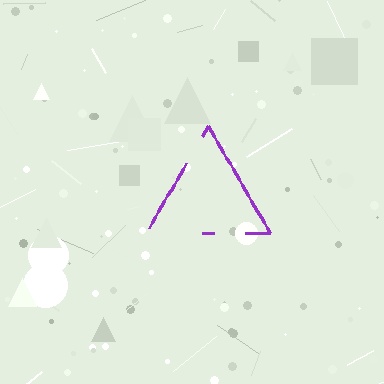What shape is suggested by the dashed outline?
The dashed outline suggests a triangle.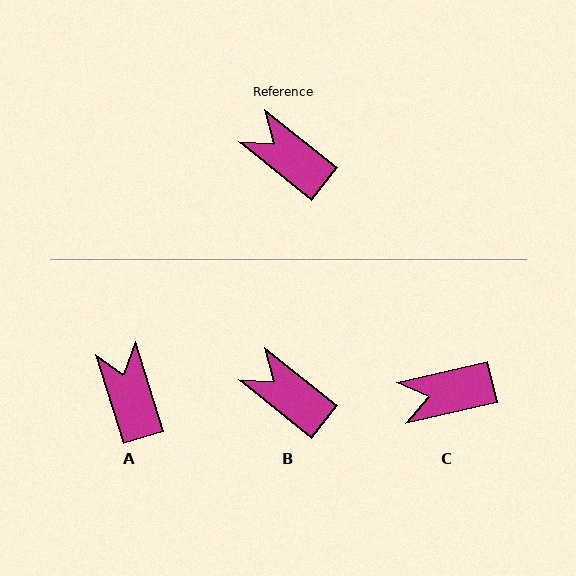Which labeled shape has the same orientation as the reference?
B.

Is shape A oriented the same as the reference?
No, it is off by about 34 degrees.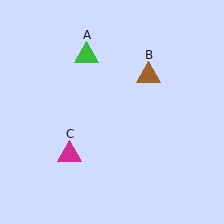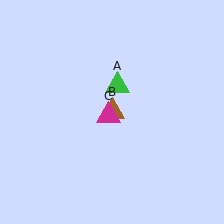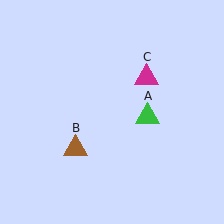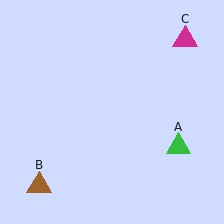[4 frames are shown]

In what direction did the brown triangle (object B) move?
The brown triangle (object B) moved down and to the left.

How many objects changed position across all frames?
3 objects changed position: green triangle (object A), brown triangle (object B), magenta triangle (object C).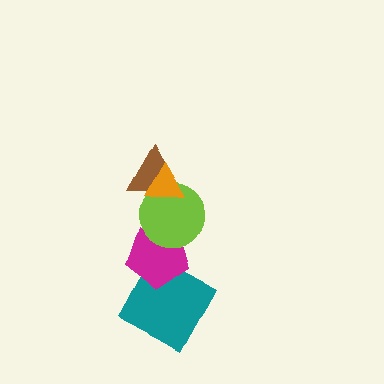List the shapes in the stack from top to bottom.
From top to bottom: the orange triangle, the brown triangle, the lime circle, the magenta pentagon, the teal square.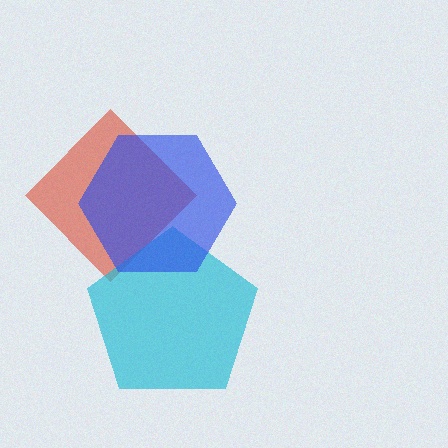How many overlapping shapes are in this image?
There are 3 overlapping shapes in the image.